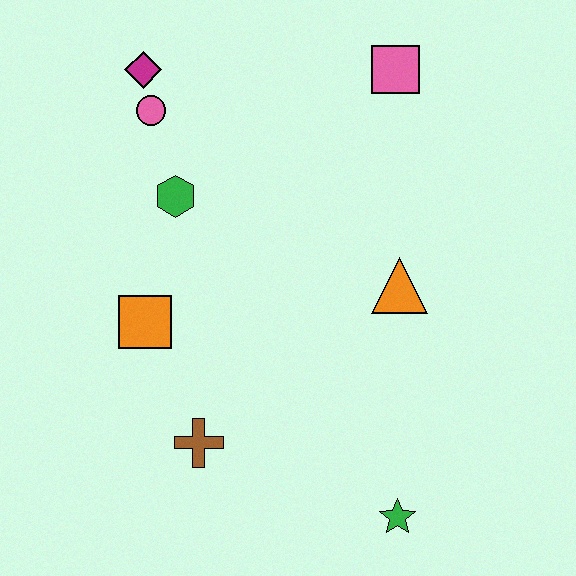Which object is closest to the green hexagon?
The pink circle is closest to the green hexagon.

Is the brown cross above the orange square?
No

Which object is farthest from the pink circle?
The green star is farthest from the pink circle.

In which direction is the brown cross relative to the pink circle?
The brown cross is below the pink circle.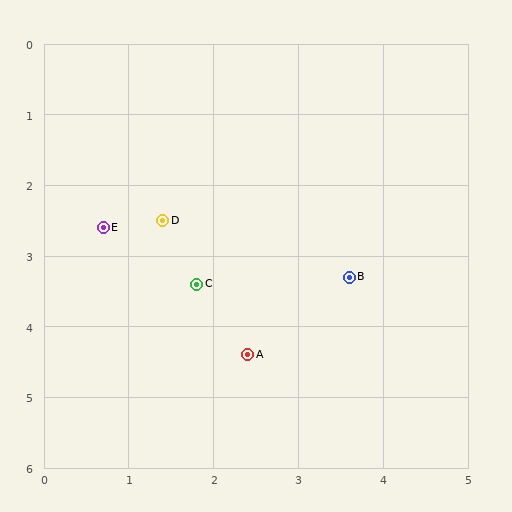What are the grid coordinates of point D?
Point D is at approximately (1.4, 2.5).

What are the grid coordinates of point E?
Point E is at approximately (0.7, 2.6).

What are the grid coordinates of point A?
Point A is at approximately (2.4, 4.4).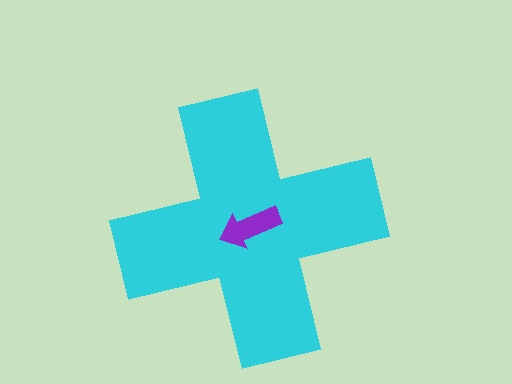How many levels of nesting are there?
2.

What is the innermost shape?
The purple arrow.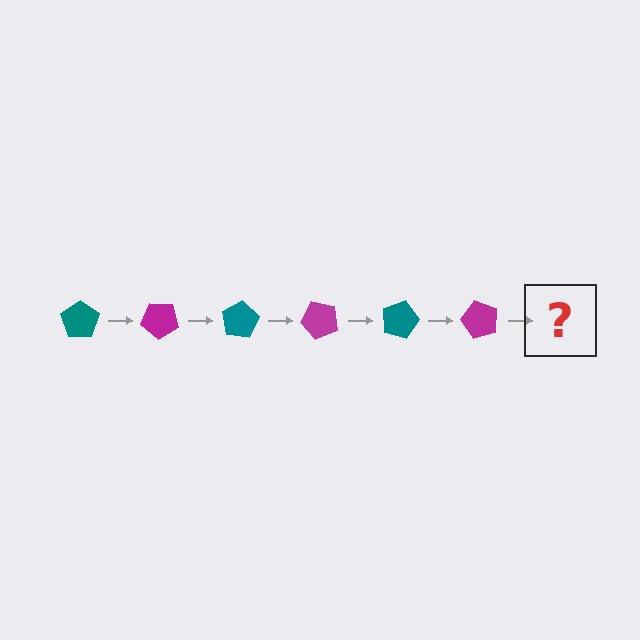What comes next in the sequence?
The next element should be a teal pentagon, rotated 240 degrees from the start.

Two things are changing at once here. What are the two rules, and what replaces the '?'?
The two rules are that it rotates 40 degrees each step and the color cycles through teal and magenta. The '?' should be a teal pentagon, rotated 240 degrees from the start.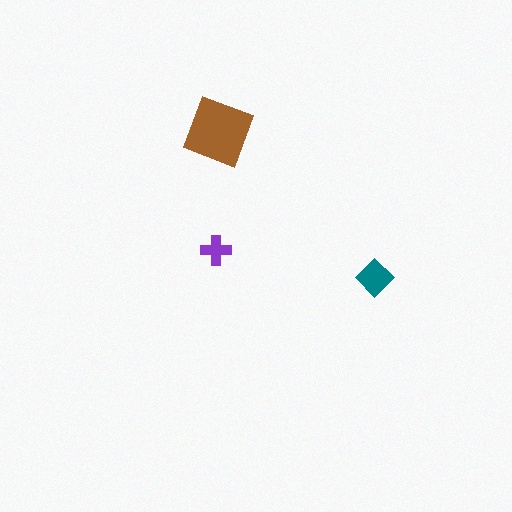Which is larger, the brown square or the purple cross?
The brown square.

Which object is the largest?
The brown square.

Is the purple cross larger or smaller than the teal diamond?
Smaller.